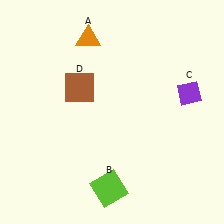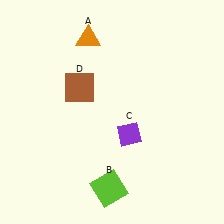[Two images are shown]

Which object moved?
The purple diamond (C) moved left.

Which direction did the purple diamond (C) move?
The purple diamond (C) moved left.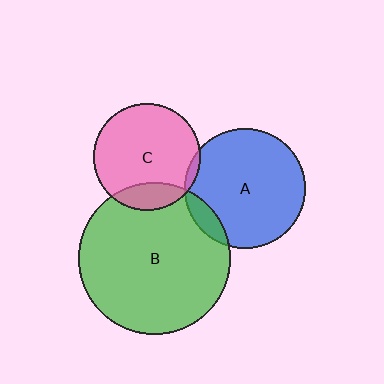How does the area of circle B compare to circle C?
Approximately 2.0 times.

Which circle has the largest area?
Circle B (green).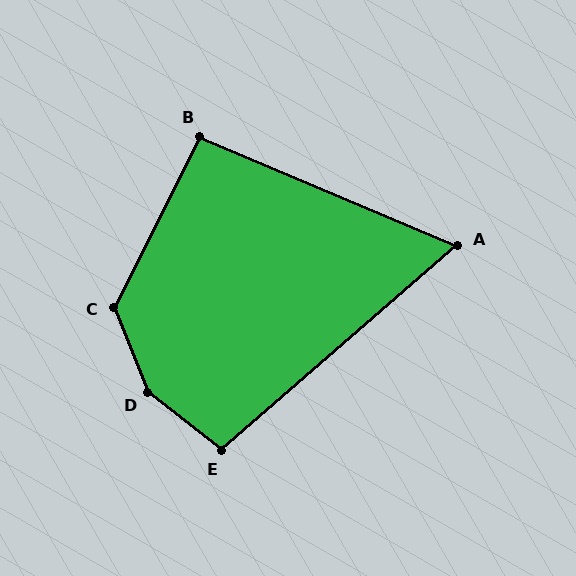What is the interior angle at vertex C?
Approximately 132 degrees (obtuse).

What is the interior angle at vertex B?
Approximately 94 degrees (approximately right).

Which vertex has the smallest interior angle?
A, at approximately 64 degrees.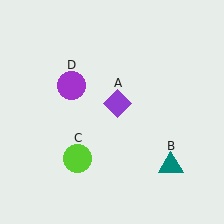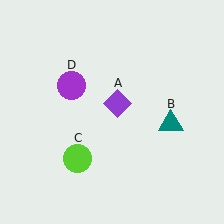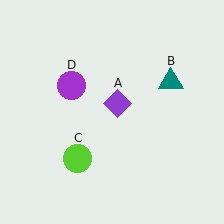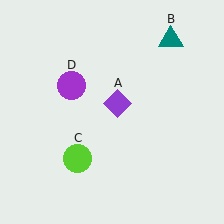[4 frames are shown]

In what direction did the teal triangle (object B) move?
The teal triangle (object B) moved up.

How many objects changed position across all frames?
1 object changed position: teal triangle (object B).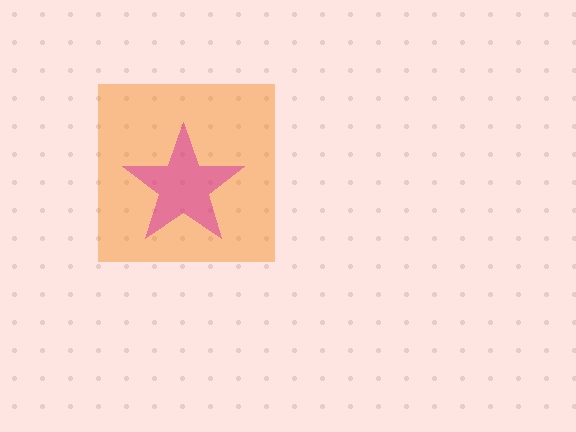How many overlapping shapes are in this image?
There are 2 overlapping shapes in the image.